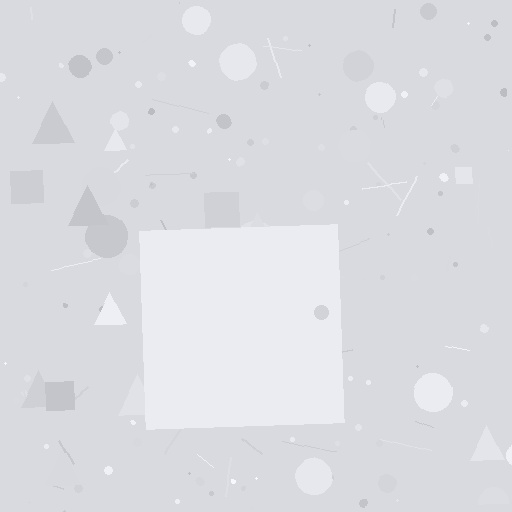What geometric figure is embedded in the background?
A square is embedded in the background.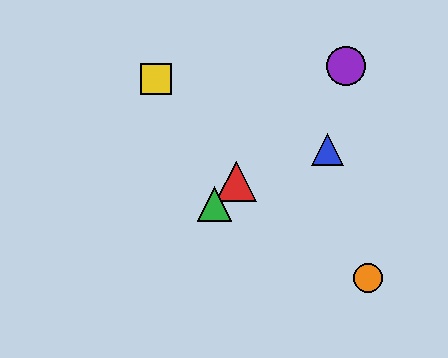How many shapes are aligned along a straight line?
3 shapes (the red triangle, the green triangle, the purple circle) are aligned along a straight line.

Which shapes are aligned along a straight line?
The red triangle, the green triangle, the purple circle are aligned along a straight line.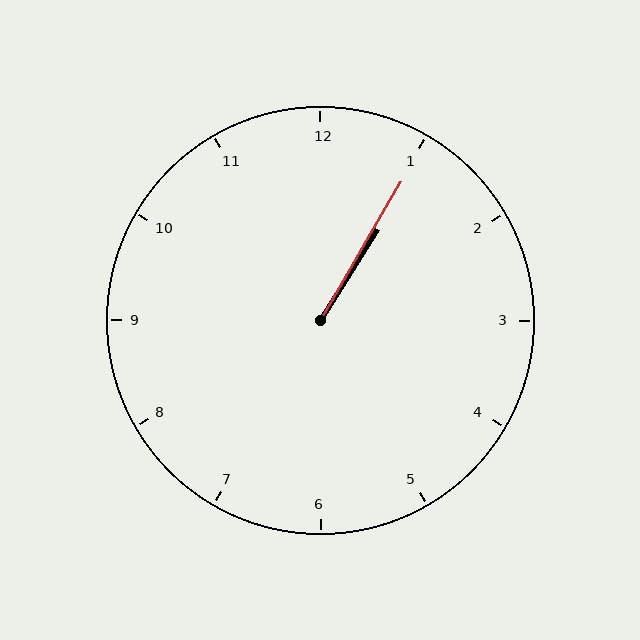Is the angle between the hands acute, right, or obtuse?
It is acute.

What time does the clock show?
1:05.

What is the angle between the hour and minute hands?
Approximately 2 degrees.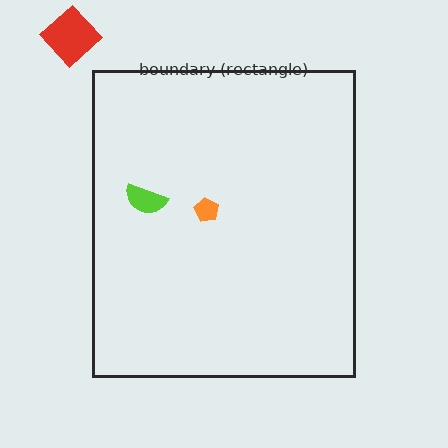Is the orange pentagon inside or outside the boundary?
Inside.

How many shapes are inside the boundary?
2 inside, 1 outside.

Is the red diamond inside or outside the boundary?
Outside.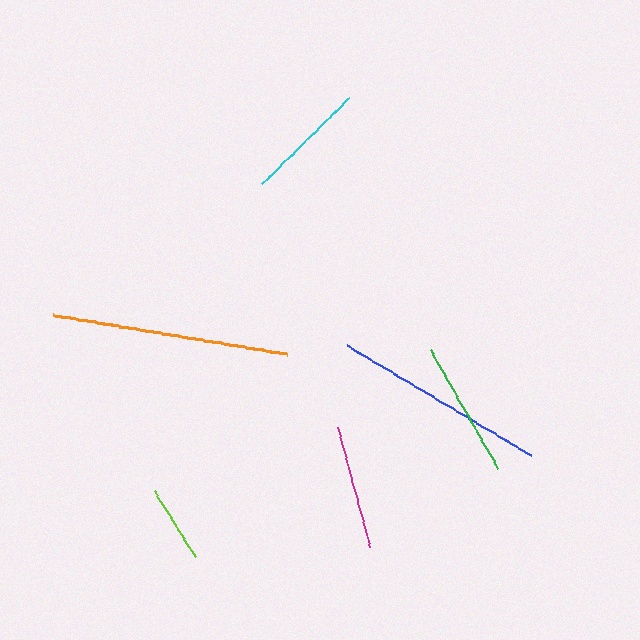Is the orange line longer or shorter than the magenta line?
The orange line is longer than the magenta line.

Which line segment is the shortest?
The lime line is the shortest at approximately 78 pixels.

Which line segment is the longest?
The orange line is the longest at approximately 238 pixels.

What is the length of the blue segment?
The blue segment is approximately 214 pixels long.